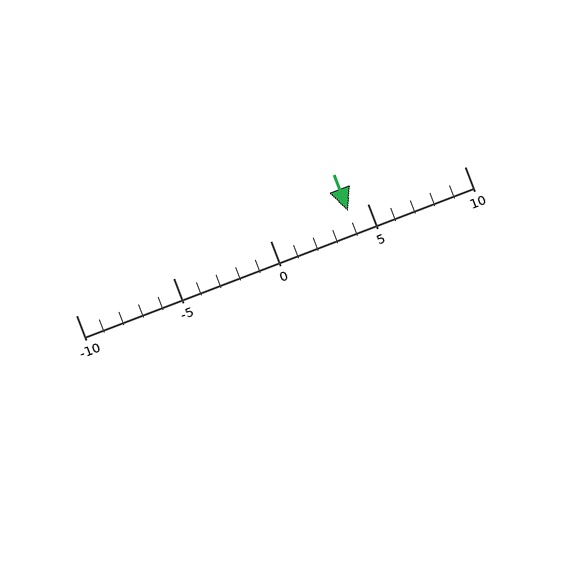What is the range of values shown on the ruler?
The ruler shows values from -10 to 10.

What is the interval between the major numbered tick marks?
The major tick marks are spaced 5 units apart.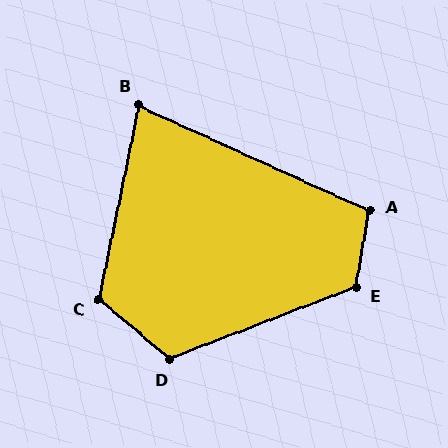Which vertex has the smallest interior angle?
B, at approximately 77 degrees.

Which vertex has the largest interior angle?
E, at approximately 121 degrees.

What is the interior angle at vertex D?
Approximately 118 degrees (obtuse).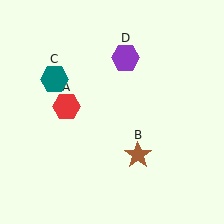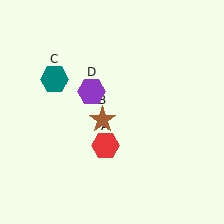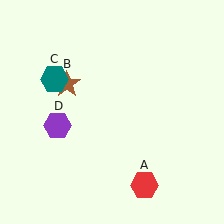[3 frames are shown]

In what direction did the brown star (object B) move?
The brown star (object B) moved up and to the left.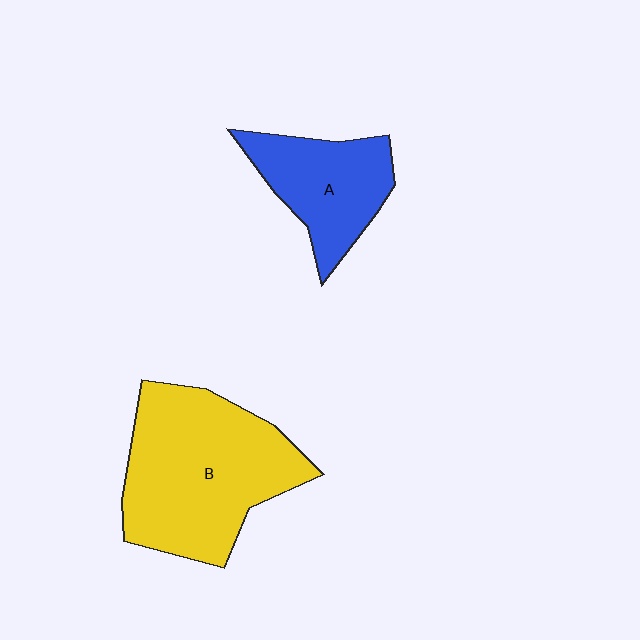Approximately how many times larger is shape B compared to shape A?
Approximately 1.8 times.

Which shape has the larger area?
Shape B (yellow).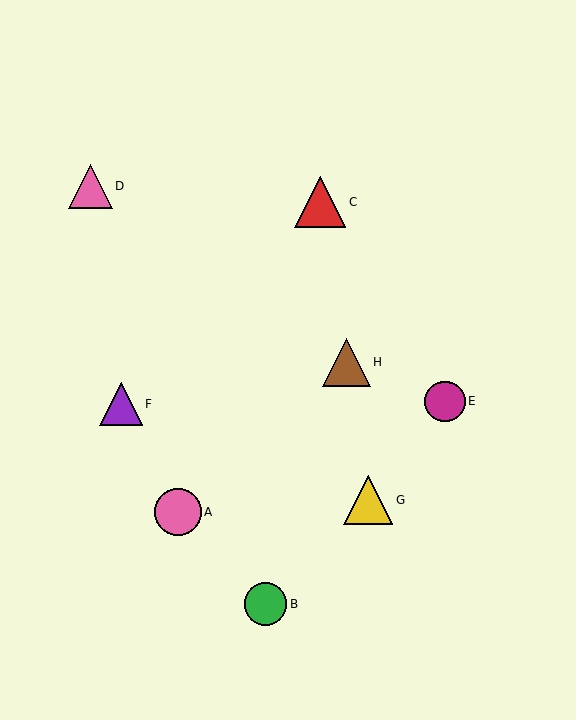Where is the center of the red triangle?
The center of the red triangle is at (320, 202).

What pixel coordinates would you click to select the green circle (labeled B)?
Click at (266, 604) to select the green circle B.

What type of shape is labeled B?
Shape B is a green circle.